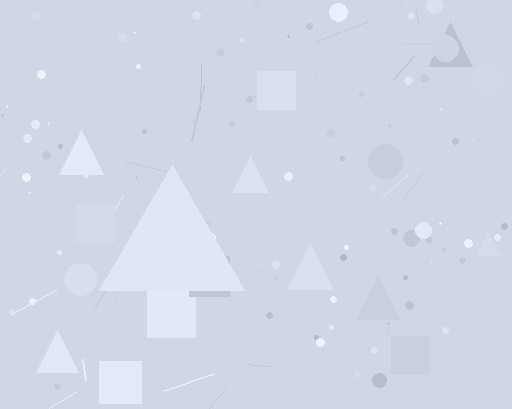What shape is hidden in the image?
A triangle is hidden in the image.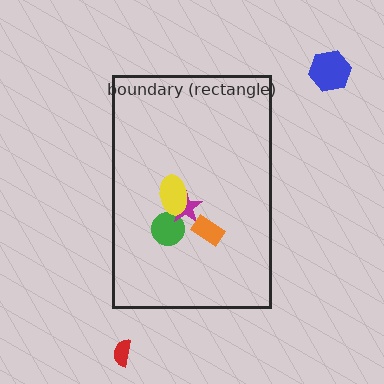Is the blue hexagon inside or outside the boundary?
Outside.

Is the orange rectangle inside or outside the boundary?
Inside.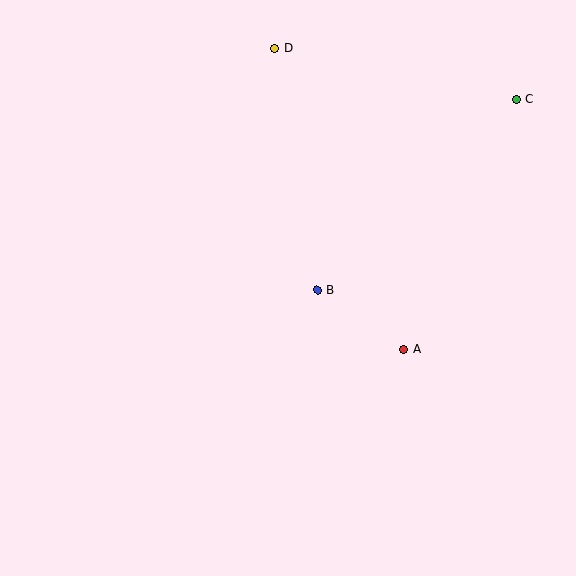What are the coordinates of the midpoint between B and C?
The midpoint between B and C is at (417, 194).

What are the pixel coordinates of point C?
Point C is at (516, 99).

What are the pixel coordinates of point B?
Point B is at (317, 290).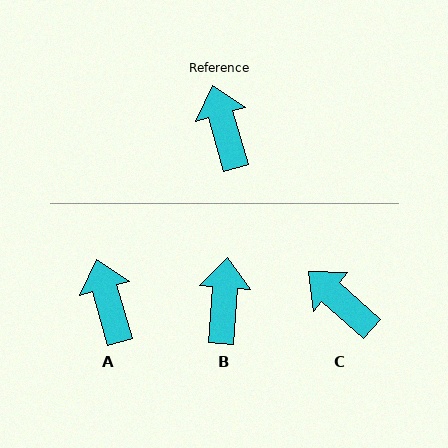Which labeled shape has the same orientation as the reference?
A.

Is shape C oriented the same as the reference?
No, it is off by about 32 degrees.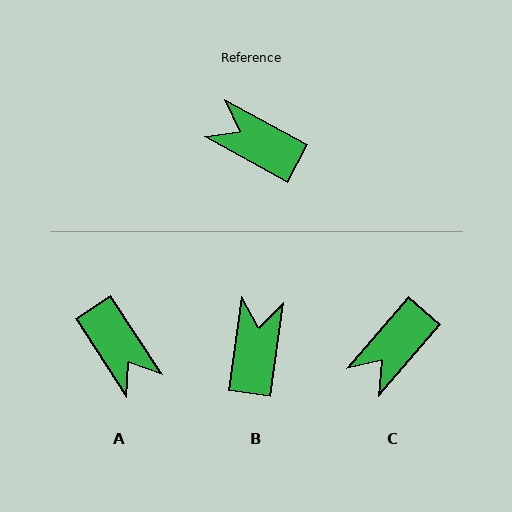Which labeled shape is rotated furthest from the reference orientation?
A, about 152 degrees away.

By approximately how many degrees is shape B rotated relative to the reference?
Approximately 69 degrees clockwise.